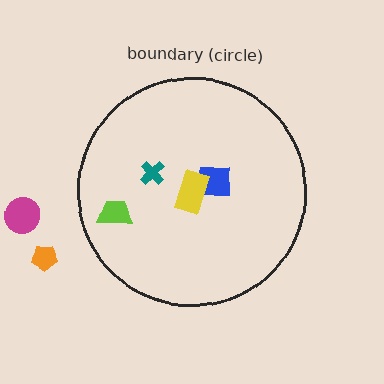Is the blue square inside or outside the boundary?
Inside.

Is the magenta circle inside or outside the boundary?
Outside.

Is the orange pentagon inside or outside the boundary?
Outside.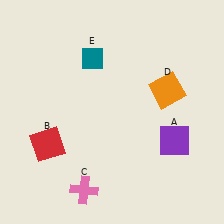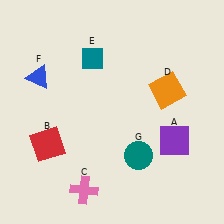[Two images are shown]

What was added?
A blue triangle (F), a teal circle (G) were added in Image 2.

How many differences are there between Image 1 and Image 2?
There are 2 differences between the two images.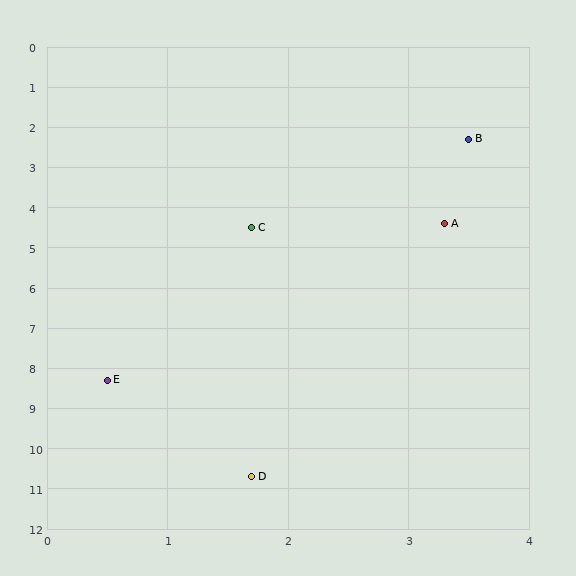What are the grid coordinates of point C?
Point C is at approximately (1.7, 4.5).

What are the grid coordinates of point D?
Point D is at approximately (1.7, 10.7).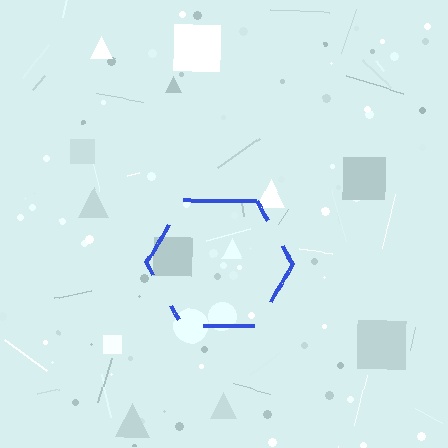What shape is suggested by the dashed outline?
The dashed outline suggests a hexagon.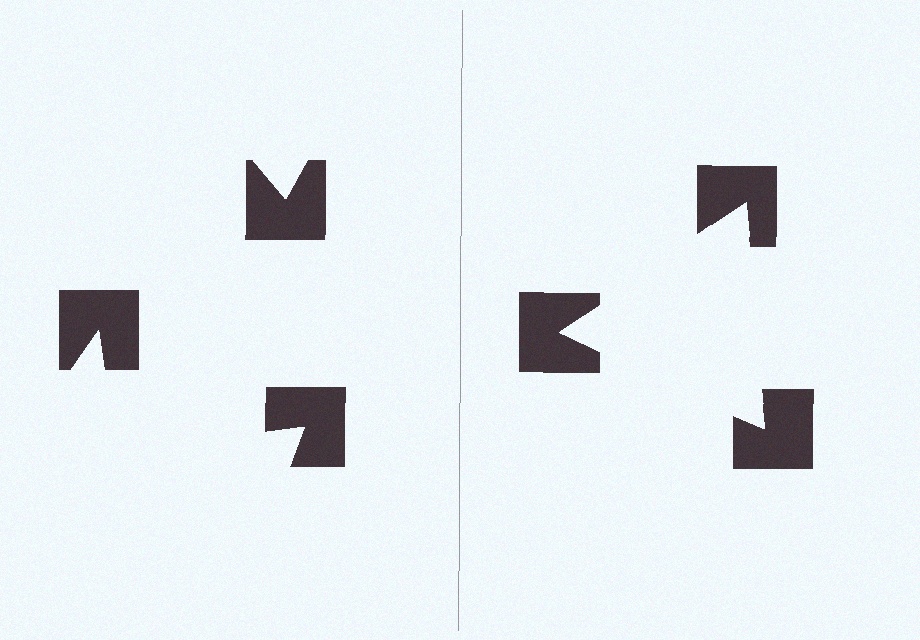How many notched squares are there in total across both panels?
6 — 3 on each side.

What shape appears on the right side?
An illusory triangle.